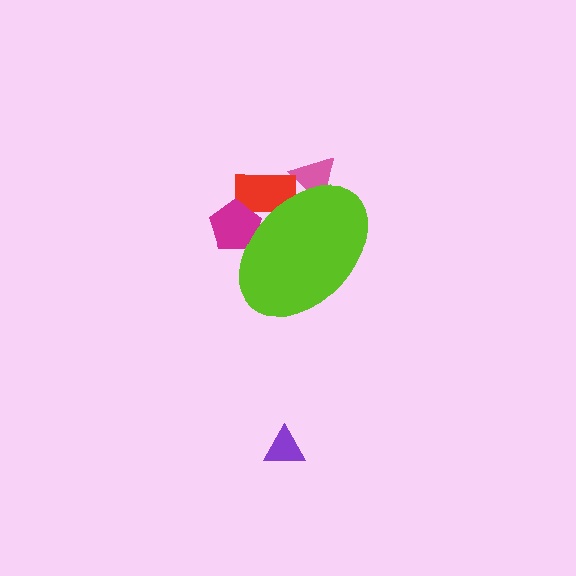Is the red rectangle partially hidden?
Yes, the red rectangle is partially hidden behind the lime ellipse.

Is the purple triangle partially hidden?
No, the purple triangle is fully visible.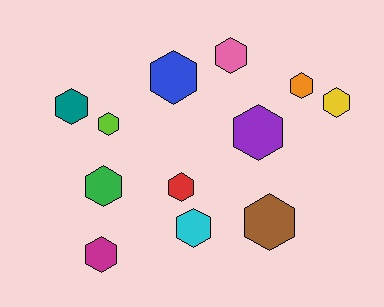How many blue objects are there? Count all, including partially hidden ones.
There is 1 blue object.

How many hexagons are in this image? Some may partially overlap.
There are 12 hexagons.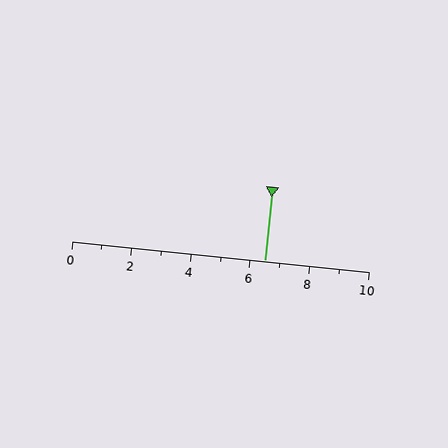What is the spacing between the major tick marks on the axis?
The major ticks are spaced 2 apart.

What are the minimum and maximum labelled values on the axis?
The axis runs from 0 to 10.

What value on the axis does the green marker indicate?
The marker indicates approximately 6.5.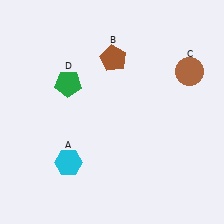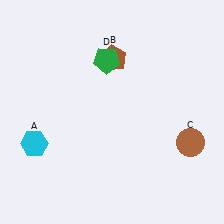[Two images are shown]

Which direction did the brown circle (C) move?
The brown circle (C) moved down.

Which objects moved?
The objects that moved are: the cyan hexagon (A), the brown circle (C), the green pentagon (D).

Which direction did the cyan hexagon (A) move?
The cyan hexagon (A) moved left.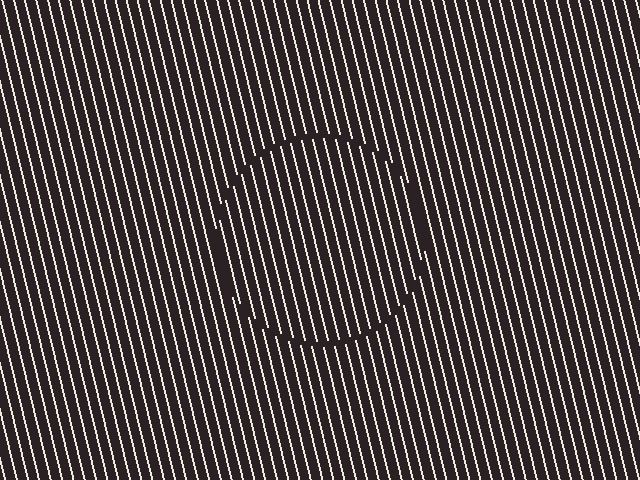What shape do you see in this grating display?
An illusory circle. The interior of the shape contains the same grating, shifted by half a period — the contour is defined by the phase discontinuity where line-ends from the inner and outer gratings abut.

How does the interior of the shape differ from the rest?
The interior of the shape contains the same grating, shifted by half a period — the contour is defined by the phase discontinuity where line-ends from the inner and outer gratings abut.